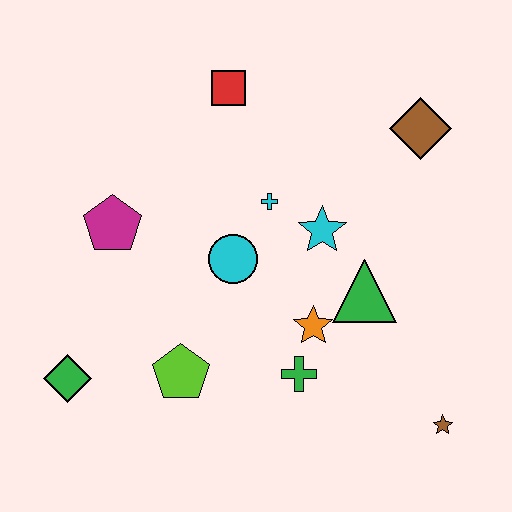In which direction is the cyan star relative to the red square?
The cyan star is below the red square.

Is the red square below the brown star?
No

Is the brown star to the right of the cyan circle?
Yes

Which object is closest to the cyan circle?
The cyan cross is closest to the cyan circle.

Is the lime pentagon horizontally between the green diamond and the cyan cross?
Yes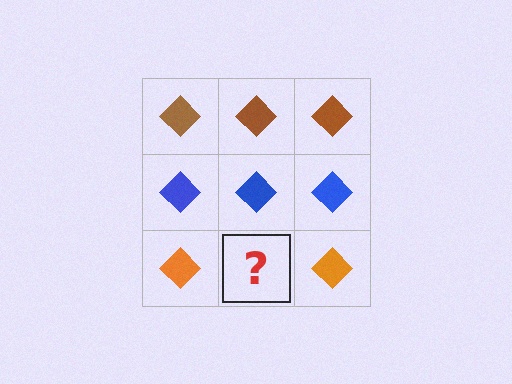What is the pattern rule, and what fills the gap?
The rule is that each row has a consistent color. The gap should be filled with an orange diamond.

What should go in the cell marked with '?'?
The missing cell should contain an orange diamond.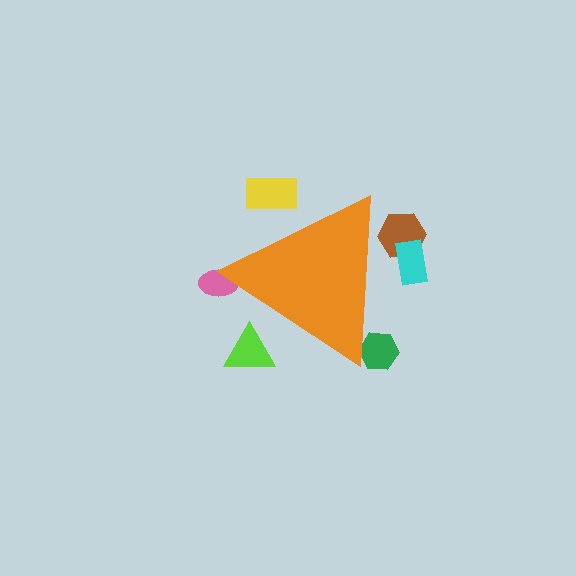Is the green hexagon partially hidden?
Yes, the green hexagon is partially hidden behind the orange triangle.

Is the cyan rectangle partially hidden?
Yes, the cyan rectangle is partially hidden behind the orange triangle.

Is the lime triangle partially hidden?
Yes, the lime triangle is partially hidden behind the orange triangle.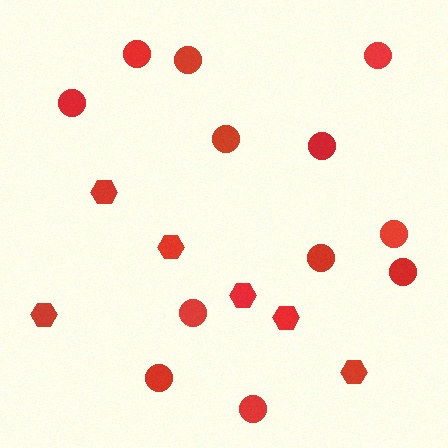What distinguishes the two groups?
There are 2 groups: one group of circles (12) and one group of hexagons (6).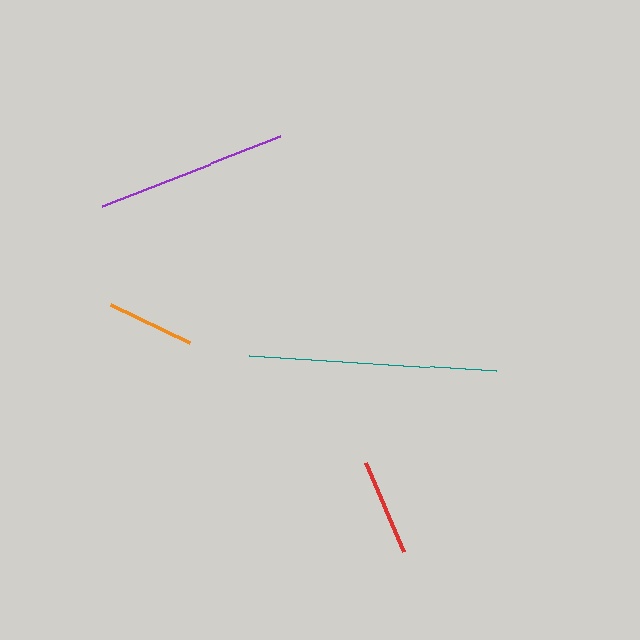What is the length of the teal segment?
The teal segment is approximately 248 pixels long.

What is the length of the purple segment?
The purple segment is approximately 190 pixels long.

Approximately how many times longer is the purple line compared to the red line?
The purple line is approximately 2.0 times the length of the red line.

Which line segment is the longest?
The teal line is the longest at approximately 248 pixels.